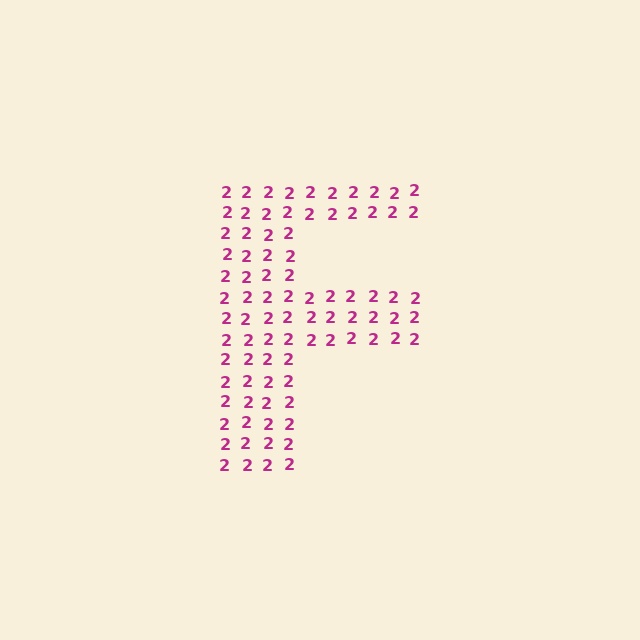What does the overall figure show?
The overall figure shows the letter F.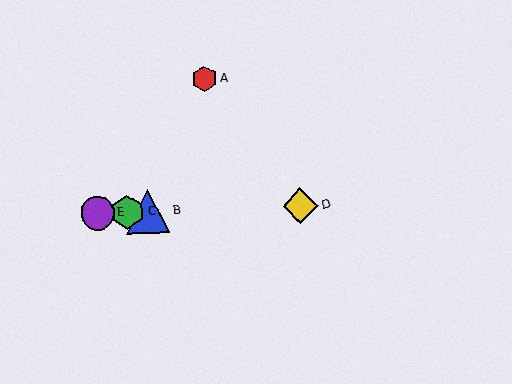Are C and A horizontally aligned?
No, C is at y≈212 and A is at y≈79.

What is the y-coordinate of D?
Object D is at y≈206.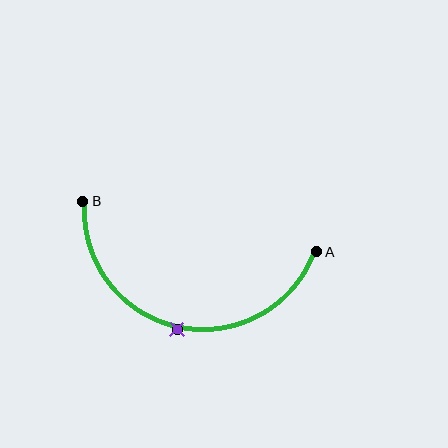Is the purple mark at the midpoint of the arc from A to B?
Yes. The purple mark lies on the arc at equal arc-length from both A and B — it is the arc midpoint.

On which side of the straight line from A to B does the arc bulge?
The arc bulges below the straight line connecting A and B.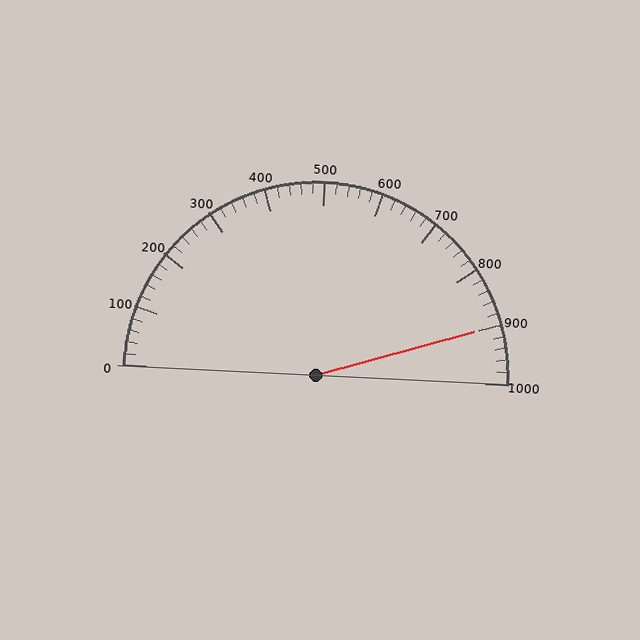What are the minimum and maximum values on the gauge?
The gauge ranges from 0 to 1000.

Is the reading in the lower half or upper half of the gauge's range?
The reading is in the upper half of the range (0 to 1000).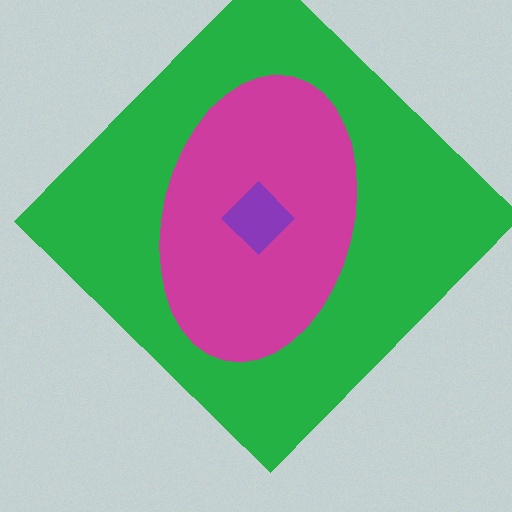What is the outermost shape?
The green diamond.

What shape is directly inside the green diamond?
The magenta ellipse.